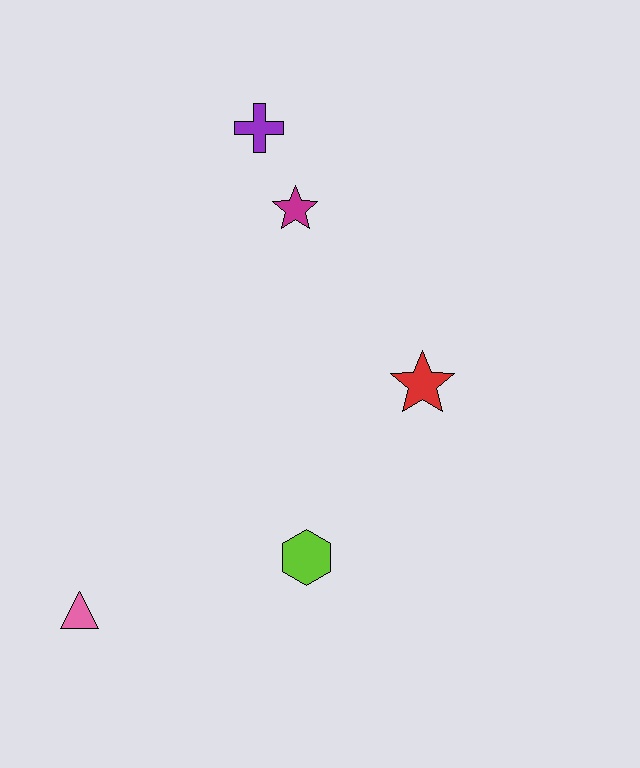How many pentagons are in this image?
There are no pentagons.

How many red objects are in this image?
There is 1 red object.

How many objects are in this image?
There are 5 objects.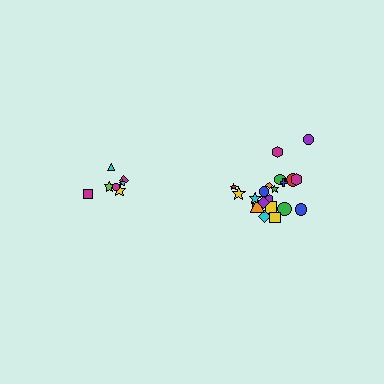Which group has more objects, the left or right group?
The right group.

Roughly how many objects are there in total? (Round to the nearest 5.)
Roughly 30 objects in total.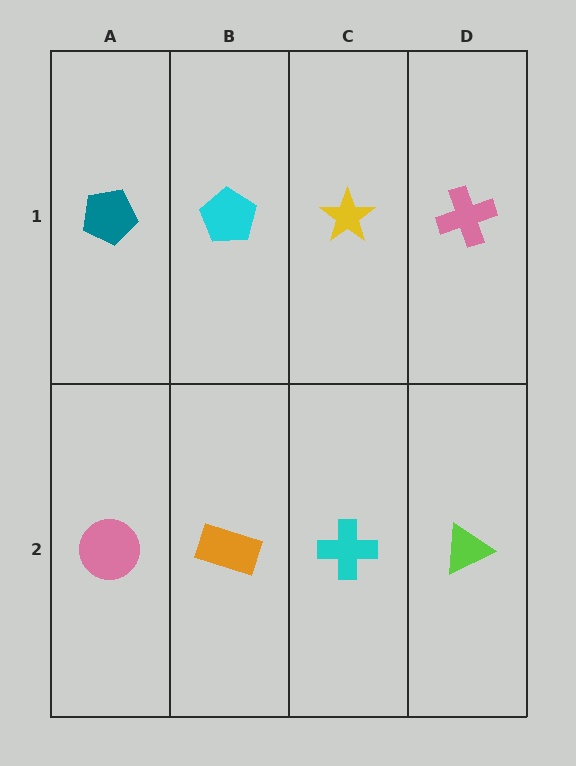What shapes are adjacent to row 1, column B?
An orange rectangle (row 2, column B), a teal pentagon (row 1, column A), a yellow star (row 1, column C).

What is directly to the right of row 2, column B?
A cyan cross.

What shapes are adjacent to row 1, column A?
A pink circle (row 2, column A), a cyan pentagon (row 1, column B).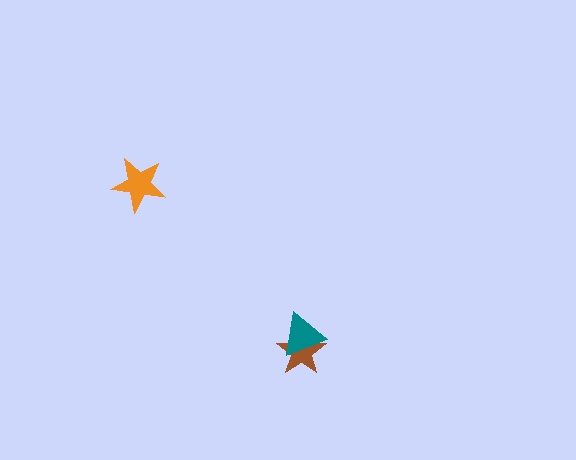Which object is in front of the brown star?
The teal triangle is in front of the brown star.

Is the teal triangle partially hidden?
No, no other shape covers it.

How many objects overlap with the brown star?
1 object overlaps with the brown star.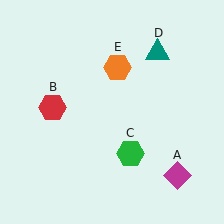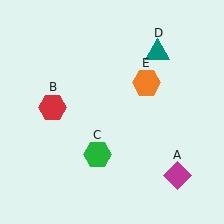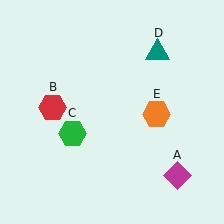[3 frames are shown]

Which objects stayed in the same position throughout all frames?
Magenta diamond (object A) and red hexagon (object B) and teal triangle (object D) remained stationary.